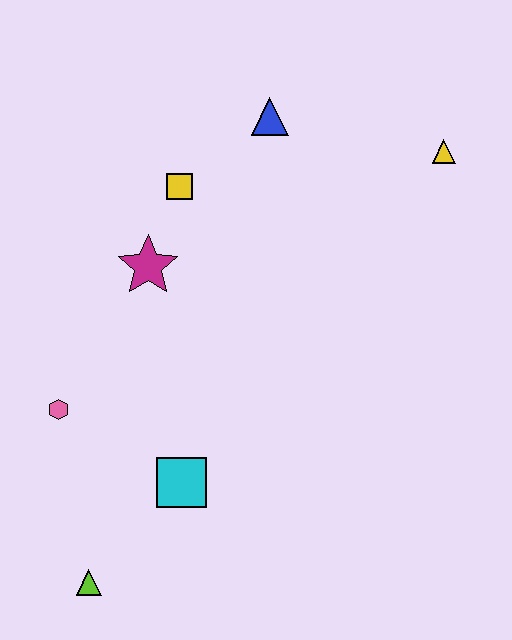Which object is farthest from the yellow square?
The lime triangle is farthest from the yellow square.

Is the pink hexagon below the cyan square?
No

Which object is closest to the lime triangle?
The cyan square is closest to the lime triangle.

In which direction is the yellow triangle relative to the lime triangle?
The yellow triangle is above the lime triangle.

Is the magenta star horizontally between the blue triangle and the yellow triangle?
No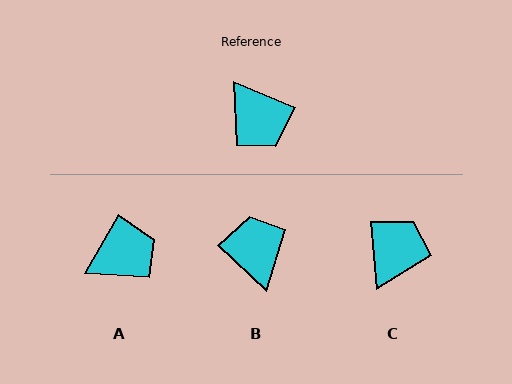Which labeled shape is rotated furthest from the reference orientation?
B, about 160 degrees away.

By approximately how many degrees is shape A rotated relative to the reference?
Approximately 83 degrees counter-clockwise.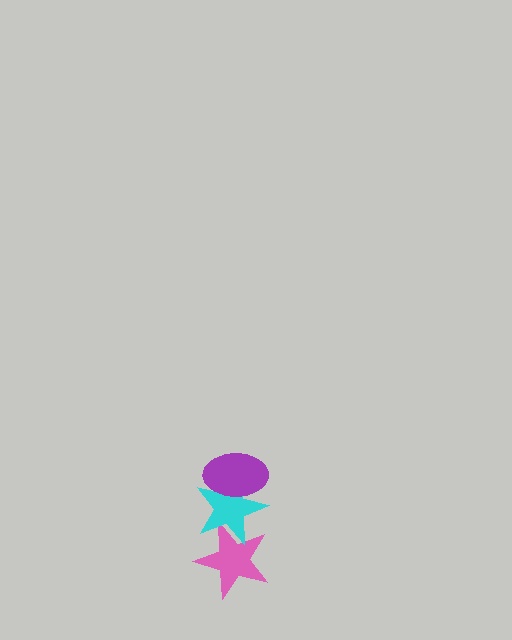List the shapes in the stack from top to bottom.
From top to bottom: the purple ellipse, the cyan star, the pink star.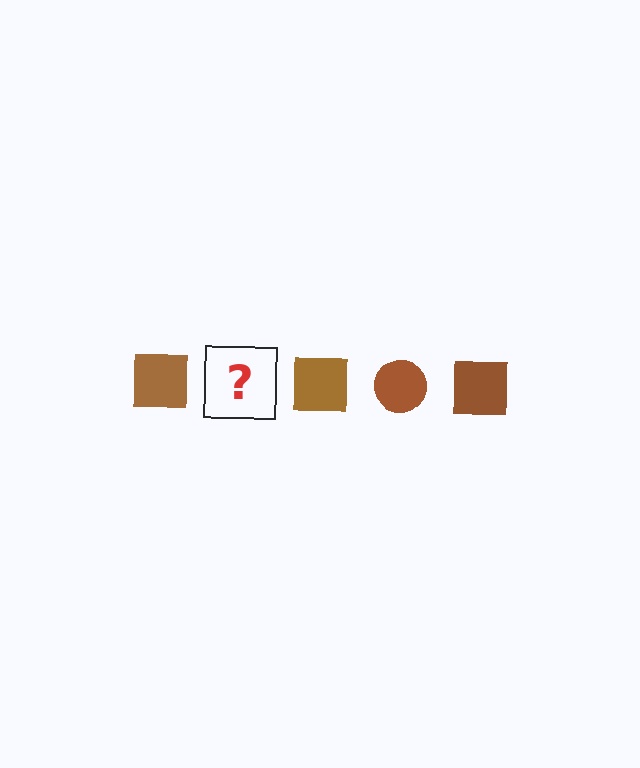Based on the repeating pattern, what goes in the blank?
The blank should be a brown circle.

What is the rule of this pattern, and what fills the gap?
The rule is that the pattern cycles through square, circle shapes in brown. The gap should be filled with a brown circle.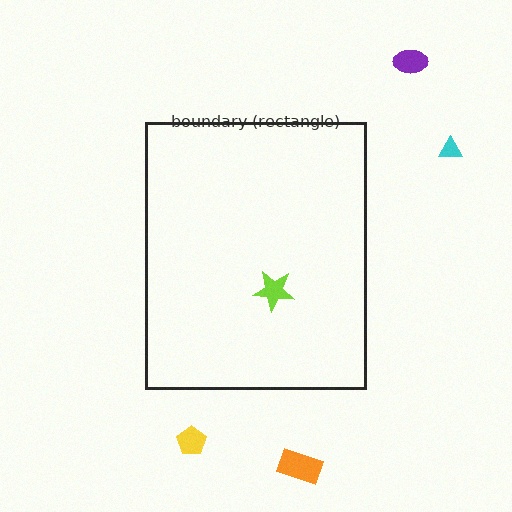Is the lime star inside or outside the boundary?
Inside.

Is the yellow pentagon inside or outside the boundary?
Outside.